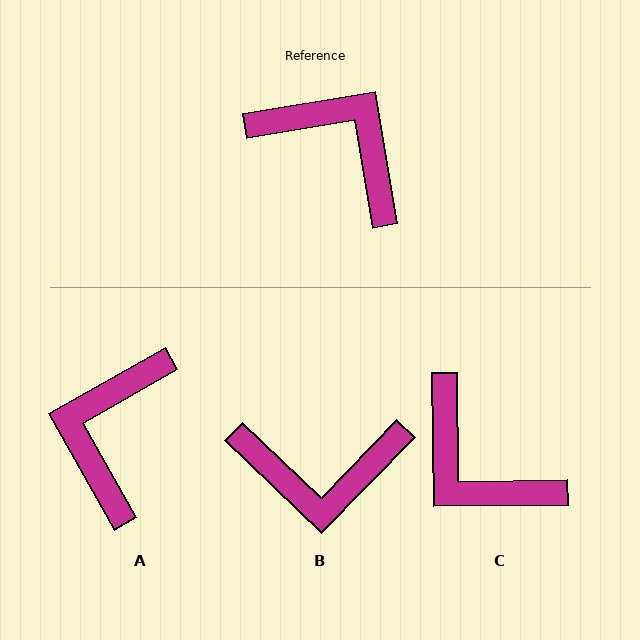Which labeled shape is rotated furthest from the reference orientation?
C, about 171 degrees away.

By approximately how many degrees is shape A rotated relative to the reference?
Approximately 110 degrees counter-clockwise.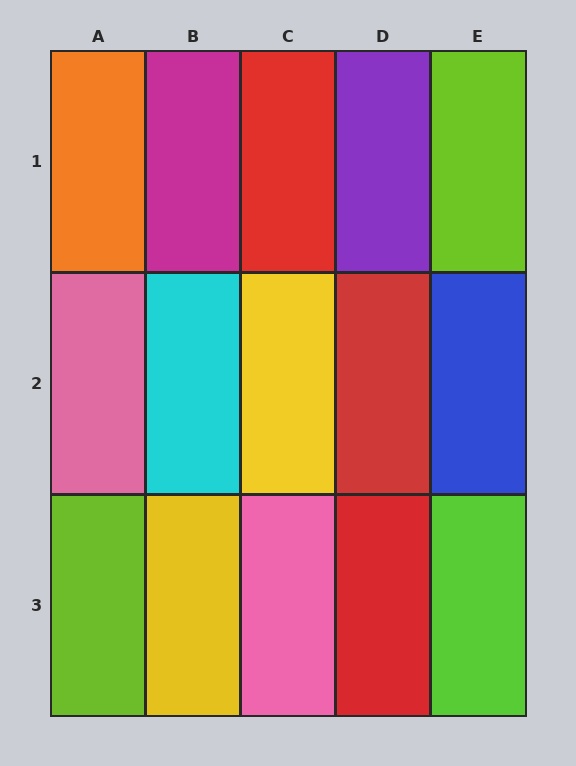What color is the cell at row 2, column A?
Pink.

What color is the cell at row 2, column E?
Blue.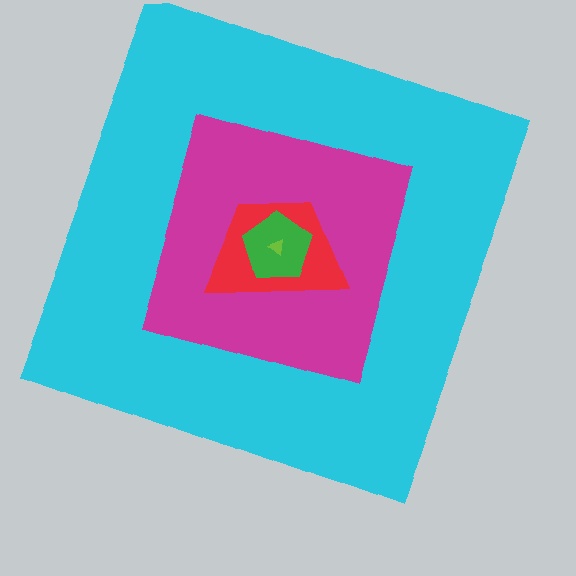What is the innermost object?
The lime triangle.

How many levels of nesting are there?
5.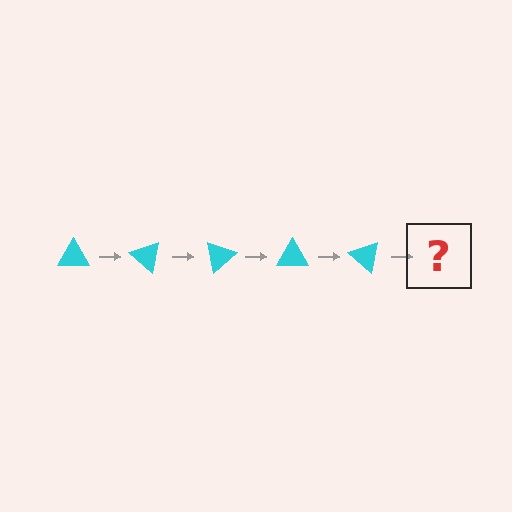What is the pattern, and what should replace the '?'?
The pattern is that the triangle rotates 40 degrees each step. The '?' should be a cyan triangle rotated 200 degrees.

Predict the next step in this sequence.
The next step is a cyan triangle rotated 200 degrees.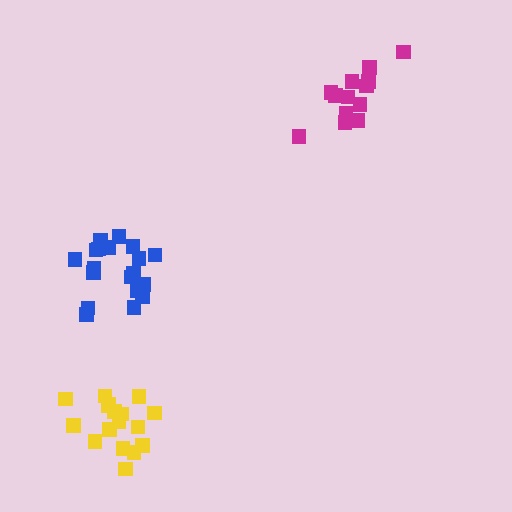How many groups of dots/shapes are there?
There are 3 groups.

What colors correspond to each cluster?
The clusters are colored: blue, yellow, magenta.